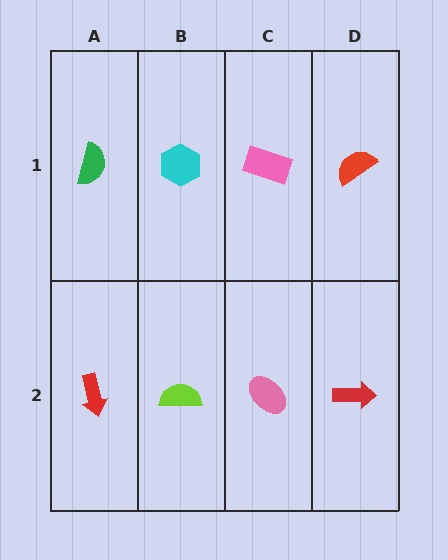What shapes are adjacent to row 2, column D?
A red semicircle (row 1, column D), a pink ellipse (row 2, column C).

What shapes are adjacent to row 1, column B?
A lime semicircle (row 2, column B), a green semicircle (row 1, column A), a pink rectangle (row 1, column C).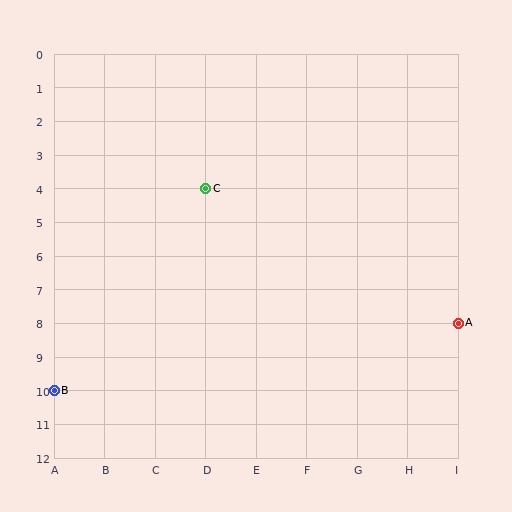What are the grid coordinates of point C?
Point C is at grid coordinates (D, 4).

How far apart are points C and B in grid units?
Points C and B are 3 columns and 6 rows apart (about 6.7 grid units diagonally).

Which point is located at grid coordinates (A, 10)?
Point B is at (A, 10).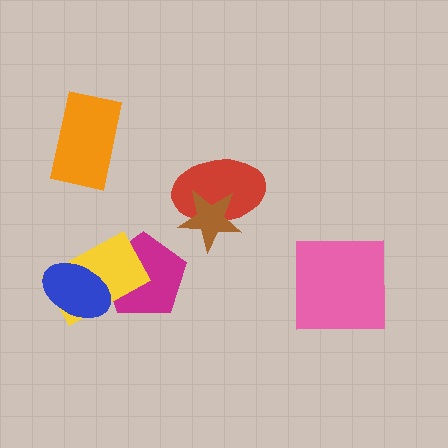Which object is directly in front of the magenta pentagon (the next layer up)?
The yellow rectangle is directly in front of the magenta pentagon.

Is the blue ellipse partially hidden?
No, no other shape covers it.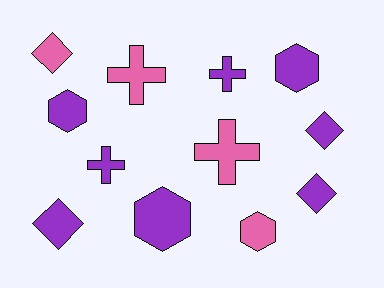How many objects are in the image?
There are 12 objects.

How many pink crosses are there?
There are 2 pink crosses.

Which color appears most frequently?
Purple, with 8 objects.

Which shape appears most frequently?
Hexagon, with 4 objects.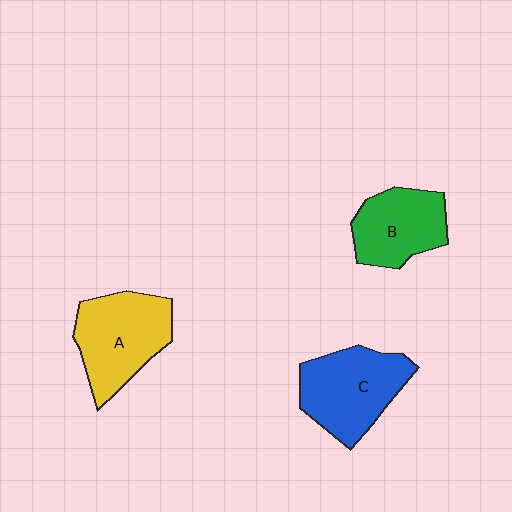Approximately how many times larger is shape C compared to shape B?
Approximately 1.2 times.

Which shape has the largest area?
Shape A (yellow).